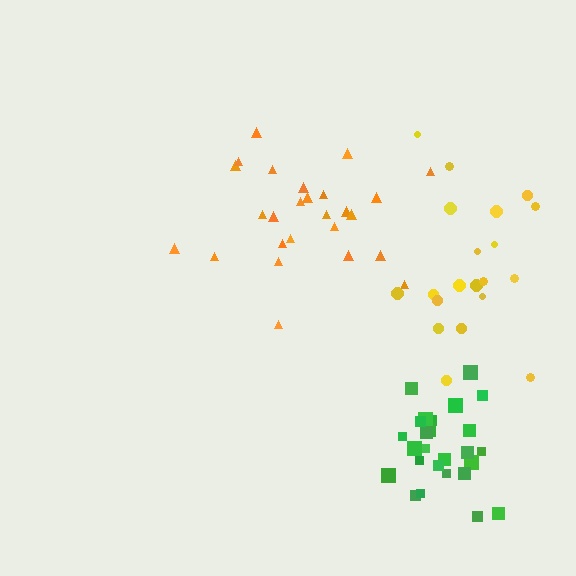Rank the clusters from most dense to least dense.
green, yellow, orange.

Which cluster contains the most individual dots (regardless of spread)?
Orange (26).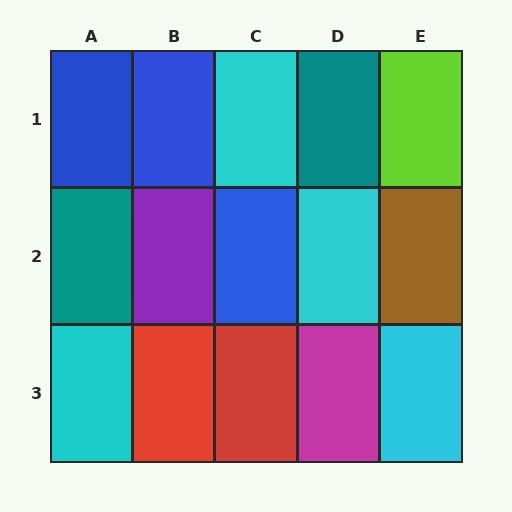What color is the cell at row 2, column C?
Blue.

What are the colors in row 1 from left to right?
Blue, blue, cyan, teal, lime.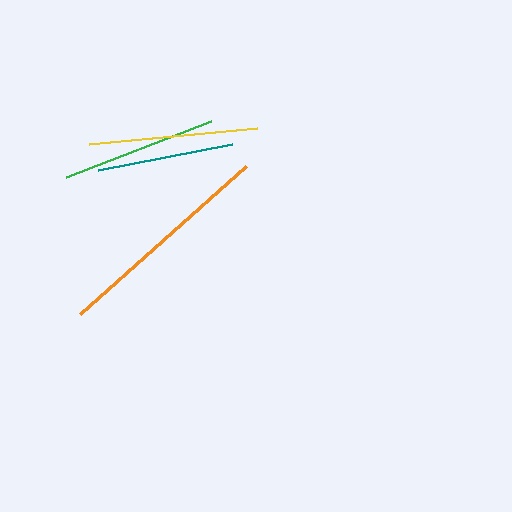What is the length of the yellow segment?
The yellow segment is approximately 169 pixels long.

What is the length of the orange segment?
The orange segment is approximately 222 pixels long.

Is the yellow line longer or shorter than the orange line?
The orange line is longer than the yellow line.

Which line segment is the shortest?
The teal line is the shortest at approximately 137 pixels.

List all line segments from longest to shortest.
From longest to shortest: orange, yellow, green, teal.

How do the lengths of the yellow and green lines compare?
The yellow and green lines are approximately the same length.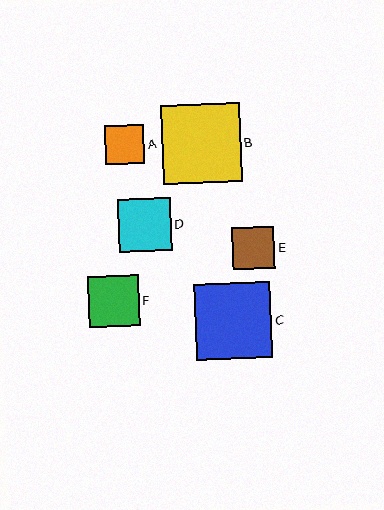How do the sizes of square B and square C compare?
Square B and square C are approximately the same size.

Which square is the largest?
Square B is the largest with a size of approximately 79 pixels.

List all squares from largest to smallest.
From largest to smallest: B, C, D, F, E, A.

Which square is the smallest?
Square A is the smallest with a size of approximately 39 pixels.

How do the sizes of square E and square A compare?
Square E and square A are approximately the same size.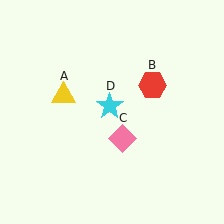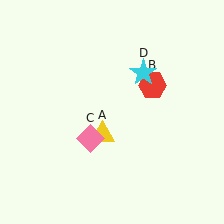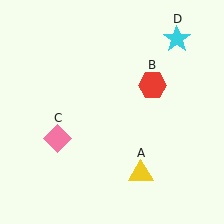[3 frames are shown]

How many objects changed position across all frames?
3 objects changed position: yellow triangle (object A), pink diamond (object C), cyan star (object D).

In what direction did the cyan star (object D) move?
The cyan star (object D) moved up and to the right.